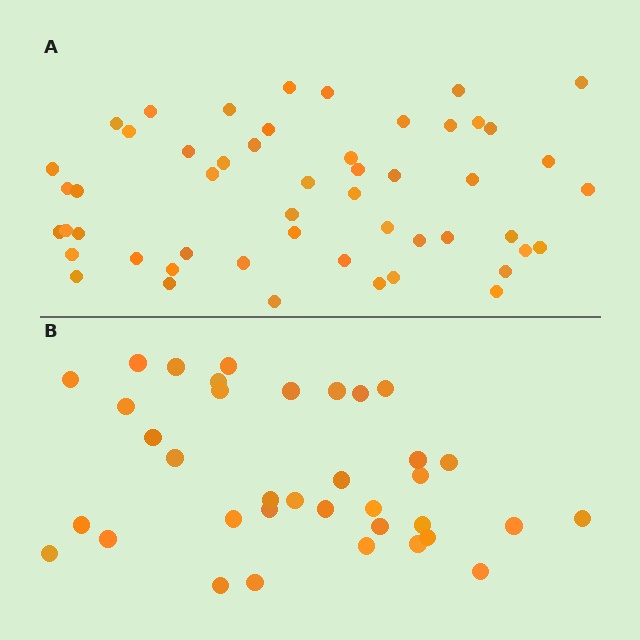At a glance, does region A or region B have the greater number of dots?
Region A (the top region) has more dots.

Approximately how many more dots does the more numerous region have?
Region A has approximately 15 more dots than region B.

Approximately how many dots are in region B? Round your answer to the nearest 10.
About 40 dots. (The exact count is 36, which rounds to 40.)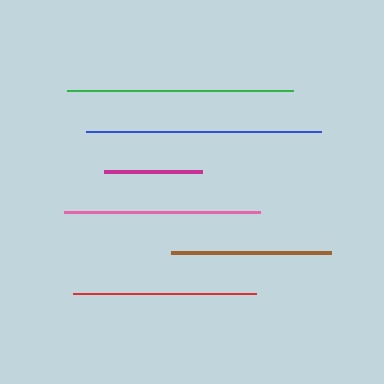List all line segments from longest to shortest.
From longest to shortest: blue, green, pink, red, brown, magenta.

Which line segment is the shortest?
The magenta line is the shortest at approximately 98 pixels.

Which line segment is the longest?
The blue line is the longest at approximately 235 pixels.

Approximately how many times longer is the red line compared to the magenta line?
The red line is approximately 1.9 times the length of the magenta line.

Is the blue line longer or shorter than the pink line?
The blue line is longer than the pink line.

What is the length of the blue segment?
The blue segment is approximately 235 pixels long.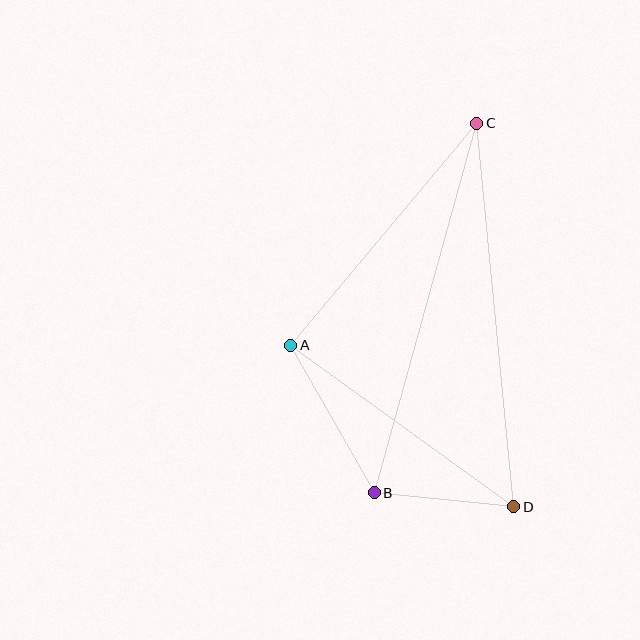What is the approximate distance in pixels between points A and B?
The distance between A and B is approximately 169 pixels.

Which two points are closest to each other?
Points B and D are closest to each other.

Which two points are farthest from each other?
Points C and D are farthest from each other.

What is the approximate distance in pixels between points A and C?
The distance between A and C is approximately 290 pixels.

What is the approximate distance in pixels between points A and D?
The distance between A and D is approximately 276 pixels.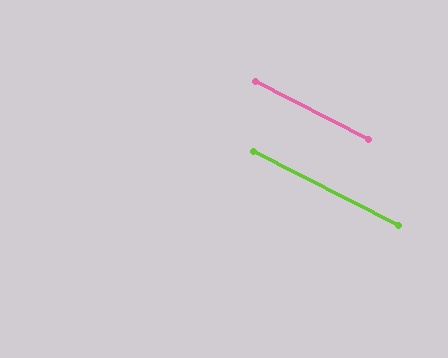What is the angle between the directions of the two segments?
Approximately 0 degrees.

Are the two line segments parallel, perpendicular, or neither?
Parallel — their directions differ by only 0.5°.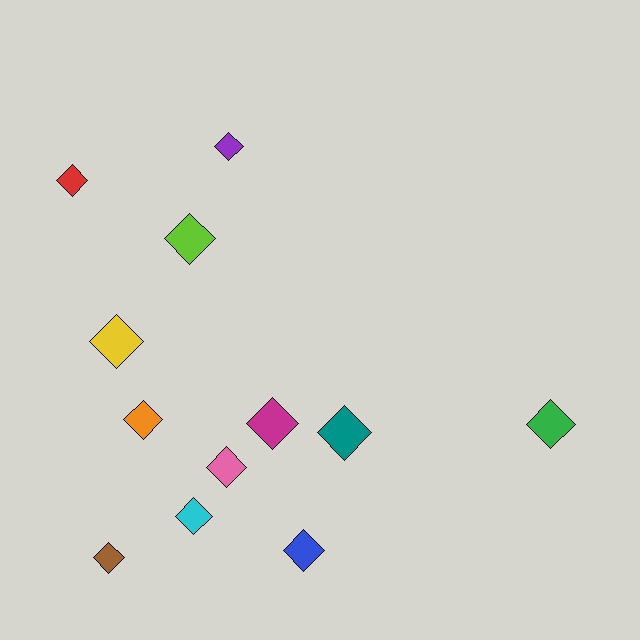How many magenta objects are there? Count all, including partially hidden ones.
There is 1 magenta object.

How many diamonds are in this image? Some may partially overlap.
There are 12 diamonds.